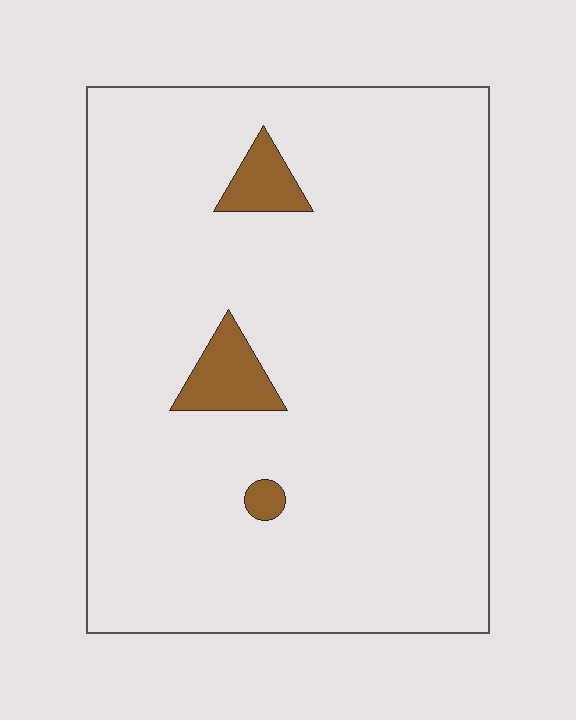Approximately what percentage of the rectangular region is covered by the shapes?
Approximately 5%.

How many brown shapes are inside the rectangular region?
3.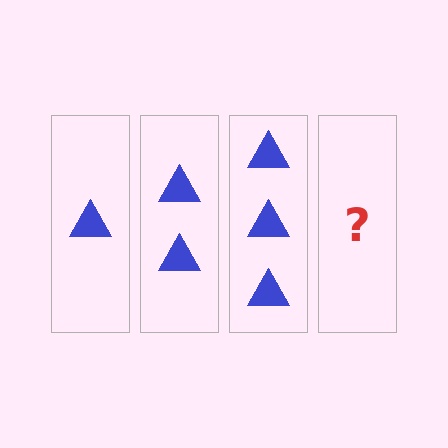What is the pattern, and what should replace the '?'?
The pattern is that each step adds one more triangle. The '?' should be 4 triangles.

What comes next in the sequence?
The next element should be 4 triangles.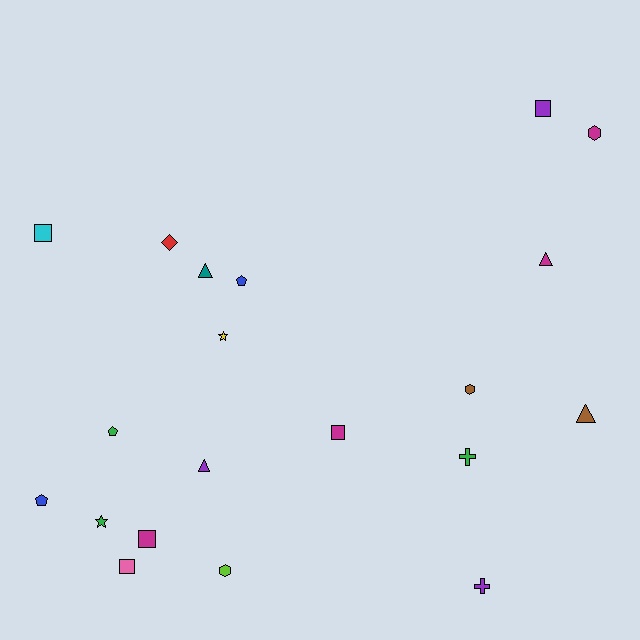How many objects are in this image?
There are 20 objects.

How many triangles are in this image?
There are 4 triangles.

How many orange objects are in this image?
There are no orange objects.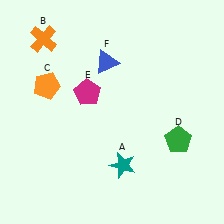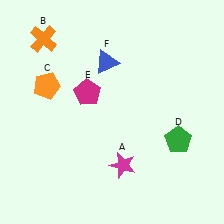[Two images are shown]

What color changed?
The star (A) changed from teal in Image 1 to magenta in Image 2.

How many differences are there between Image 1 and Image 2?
There is 1 difference between the two images.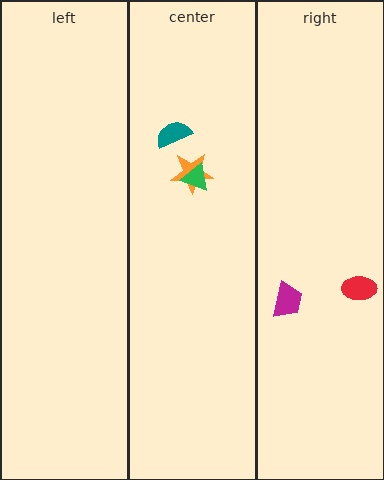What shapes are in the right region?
The magenta trapezoid, the red ellipse.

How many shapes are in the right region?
2.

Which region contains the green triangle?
The center region.